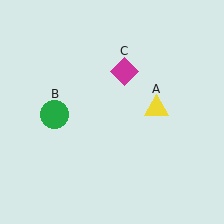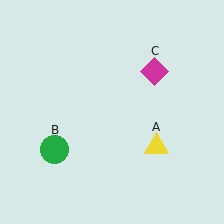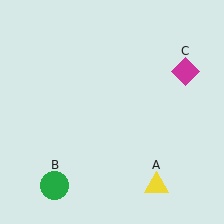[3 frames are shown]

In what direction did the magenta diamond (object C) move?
The magenta diamond (object C) moved right.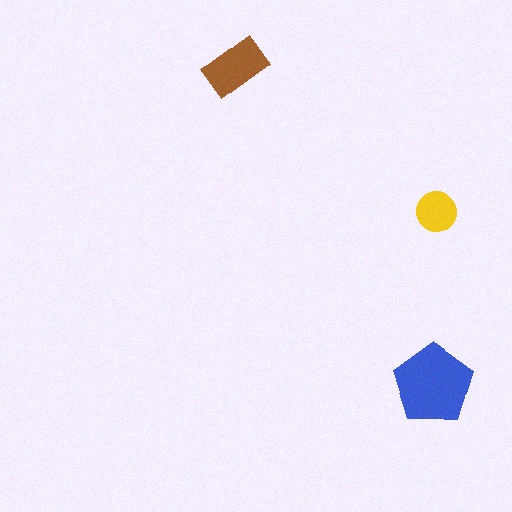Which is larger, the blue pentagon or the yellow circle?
The blue pentagon.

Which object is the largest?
The blue pentagon.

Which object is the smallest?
The yellow circle.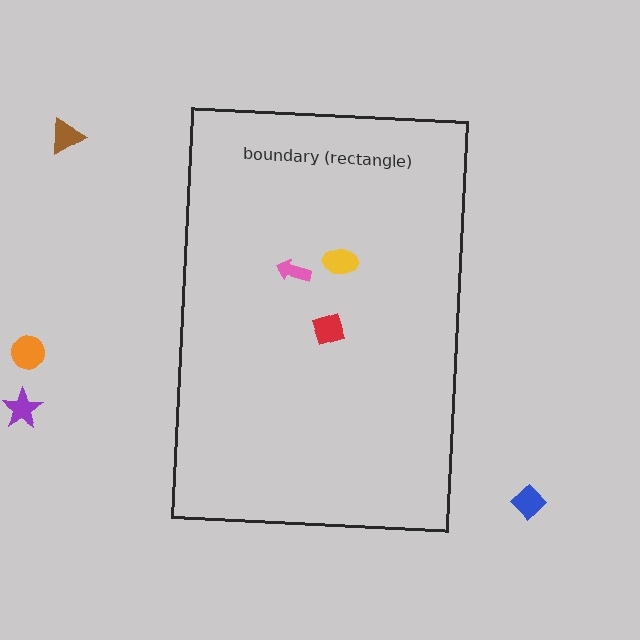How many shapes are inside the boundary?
3 inside, 4 outside.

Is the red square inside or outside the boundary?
Inside.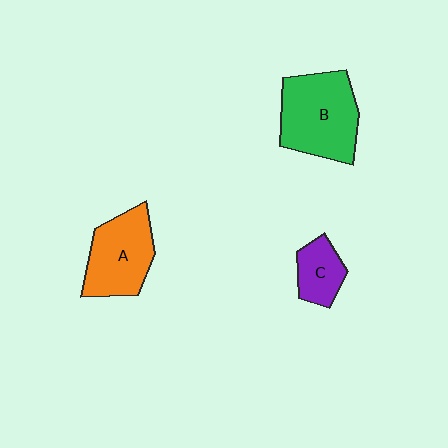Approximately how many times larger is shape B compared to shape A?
Approximately 1.2 times.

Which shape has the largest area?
Shape B (green).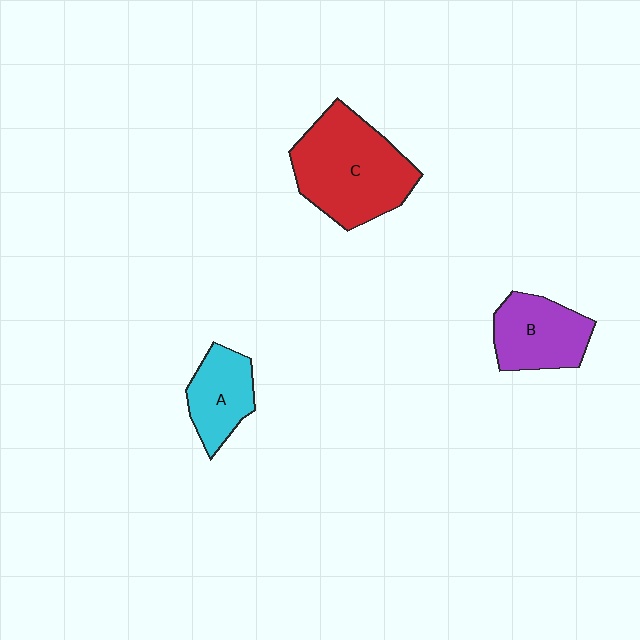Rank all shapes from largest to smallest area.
From largest to smallest: C (red), B (purple), A (cyan).